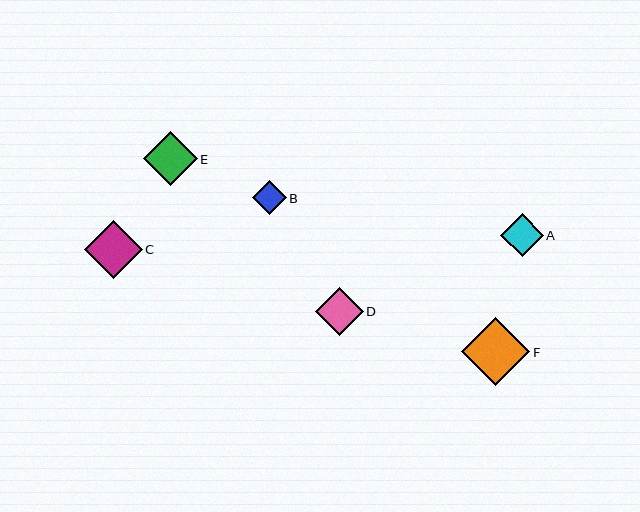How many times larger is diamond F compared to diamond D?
Diamond F is approximately 1.4 times the size of diamond D.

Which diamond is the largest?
Diamond F is the largest with a size of approximately 68 pixels.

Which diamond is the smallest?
Diamond B is the smallest with a size of approximately 34 pixels.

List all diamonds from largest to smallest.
From largest to smallest: F, C, E, D, A, B.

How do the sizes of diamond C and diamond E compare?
Diamond C and diamond E are approximately the same size.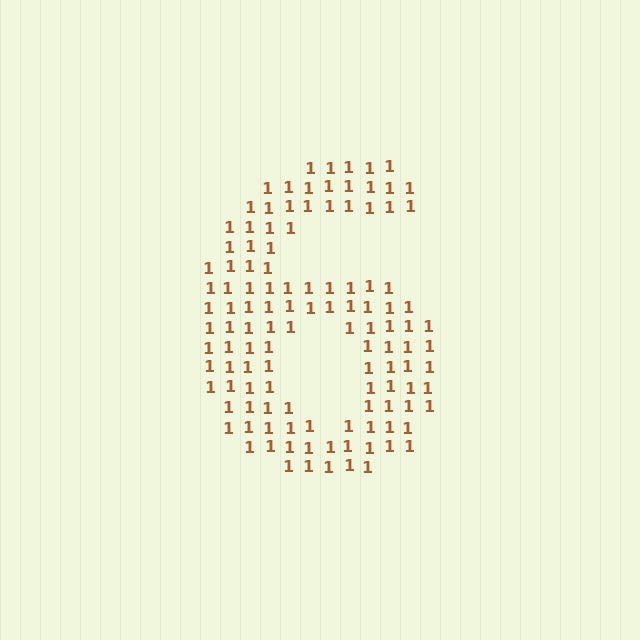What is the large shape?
The large shape is the digit 6.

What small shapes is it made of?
It is made of small digit 1's.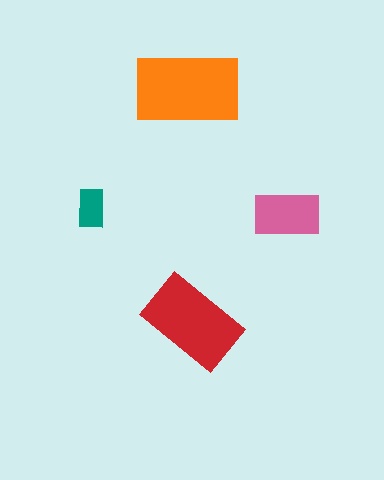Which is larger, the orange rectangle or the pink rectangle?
The orange one.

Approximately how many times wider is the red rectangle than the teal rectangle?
About 2.5 times wider.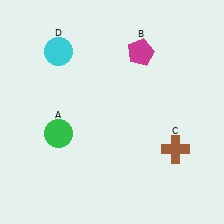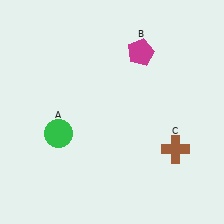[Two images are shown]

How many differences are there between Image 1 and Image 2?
There is 1 difference between the two images.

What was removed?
The cyan circle (D) was removed in Image 2.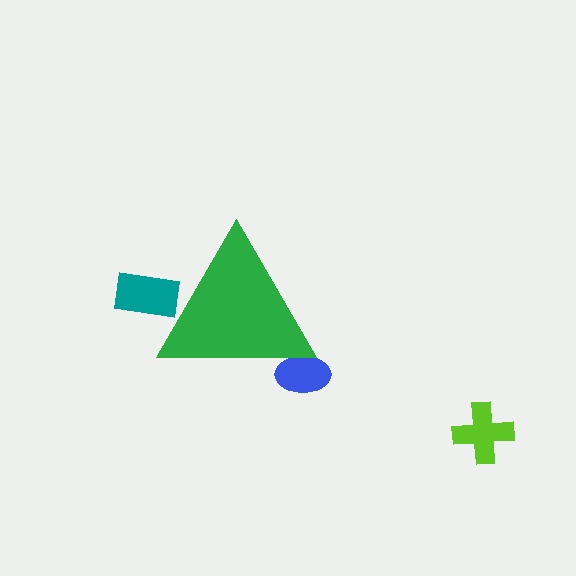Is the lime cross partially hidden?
No, the lime cross is fully visible.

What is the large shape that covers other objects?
A green triangle.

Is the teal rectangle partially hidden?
Yes, the teal rectangle is partially hidden behind the green triangle.